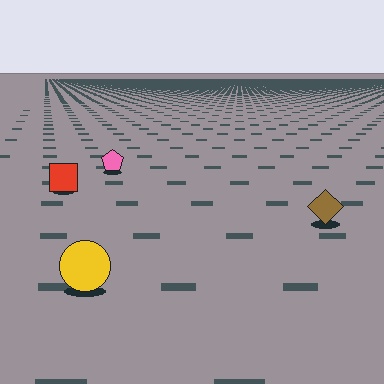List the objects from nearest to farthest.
From nearest to farthest: the yellow circle, the brown diamond, the red square, the pink pentagon.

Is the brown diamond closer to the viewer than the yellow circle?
No. The yellow circle is closer — you can tell from the texture gradient: the ground texture is coarser near it.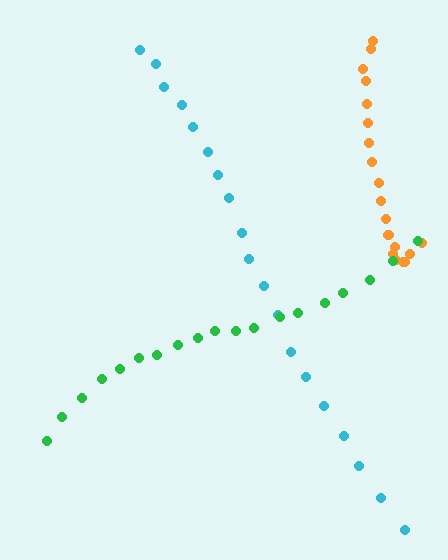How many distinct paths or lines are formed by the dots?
There are 3 distinct paths.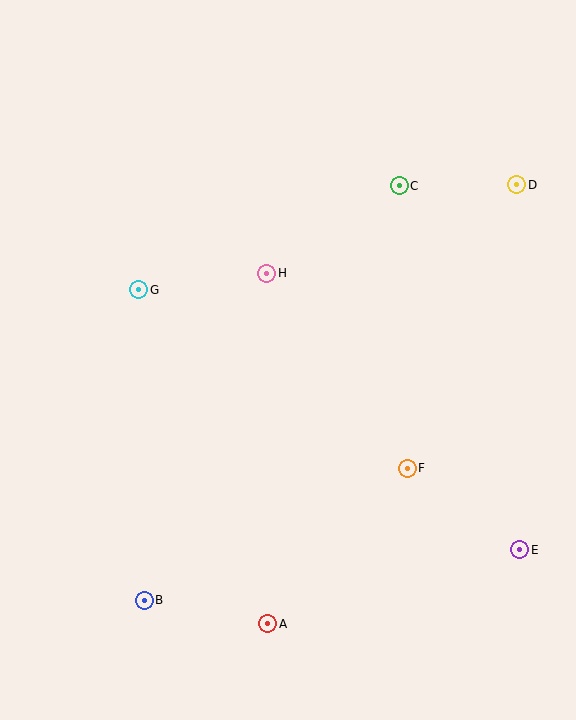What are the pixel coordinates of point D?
Point D is at (517, 185).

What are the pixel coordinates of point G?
Point G is at (139, 290).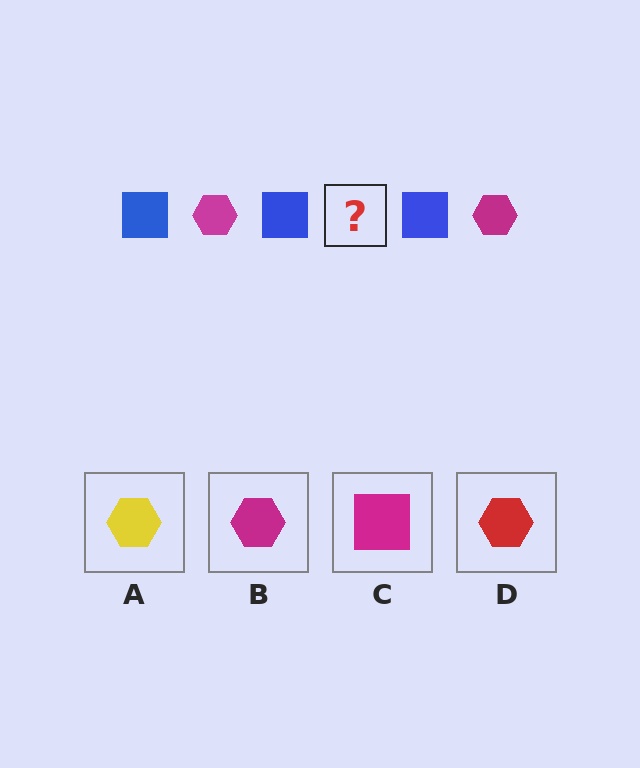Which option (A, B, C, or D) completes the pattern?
B.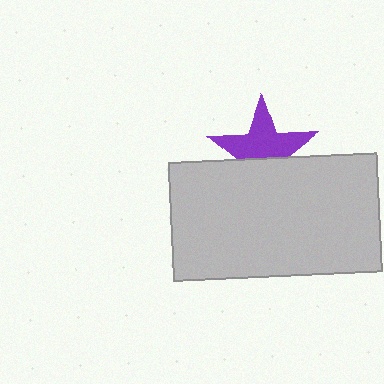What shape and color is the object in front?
The object in front is a light gray rectangle.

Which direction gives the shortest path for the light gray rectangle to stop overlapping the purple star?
Moving down gives the shortest separation.